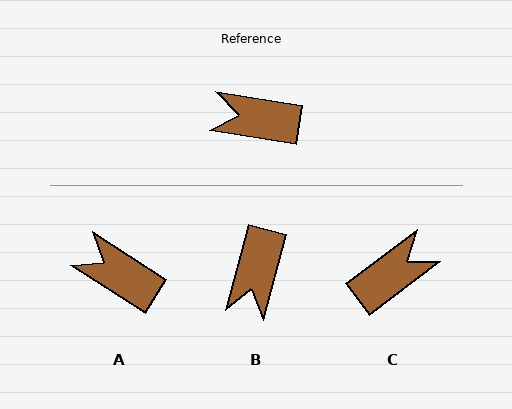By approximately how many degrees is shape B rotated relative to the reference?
Approximately 84 degrees counter-clockwise.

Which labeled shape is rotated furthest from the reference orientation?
C, about 134 degrees away.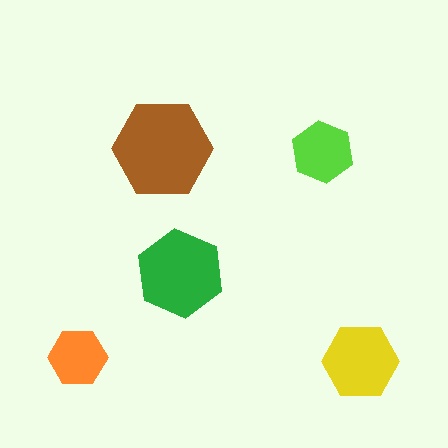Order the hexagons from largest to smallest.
the brown one, the green one, the yellow one, the lime one, the orange one.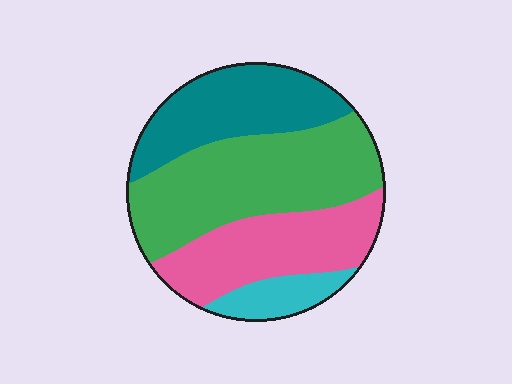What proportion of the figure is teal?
Teal covers 25% of the figure.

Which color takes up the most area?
Green, at roughly 40%.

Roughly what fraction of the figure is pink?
Pink takes up between a quarter and a half of the figure.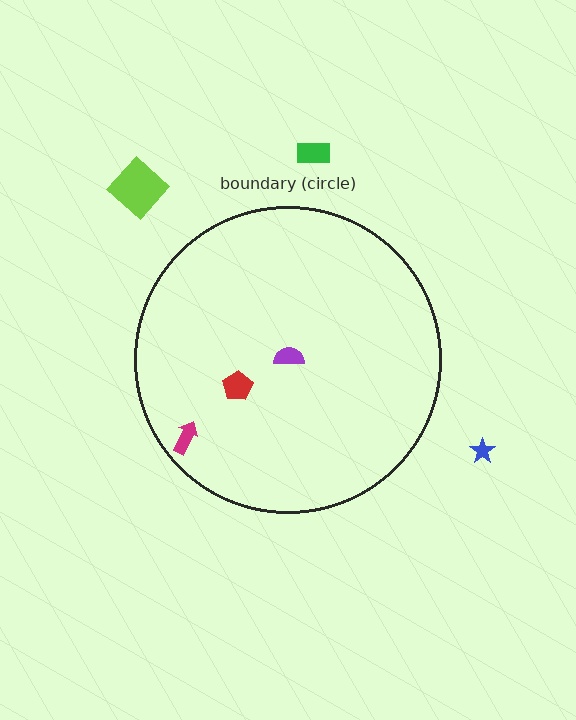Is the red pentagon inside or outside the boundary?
Inside.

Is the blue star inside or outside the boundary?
Outside.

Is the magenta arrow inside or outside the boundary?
Inside.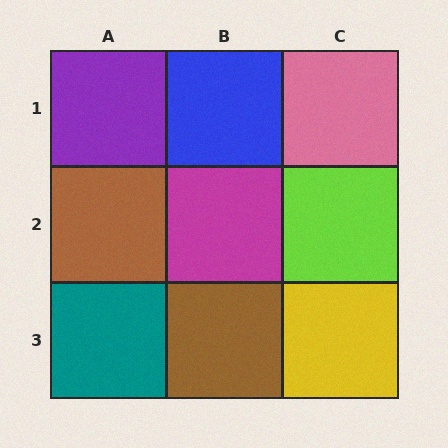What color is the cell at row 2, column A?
Brown.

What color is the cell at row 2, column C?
Lime.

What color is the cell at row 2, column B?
Magenta.